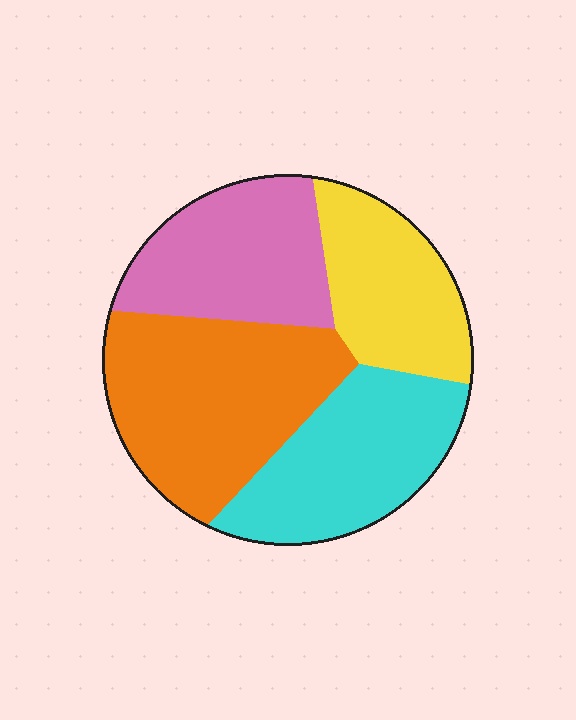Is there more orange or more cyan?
Orange.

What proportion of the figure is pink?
Pink takes up about one quarter (1/4) of the figure.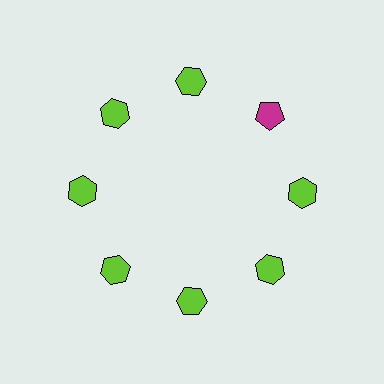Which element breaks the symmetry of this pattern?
The magenta pentagon at roughly the 2 o'clock position breaks the symmetry. All other shapes are lime hexagons.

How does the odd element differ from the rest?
It differs in both color (magenta instead of lime) and shape (pentagon instead of hexagon).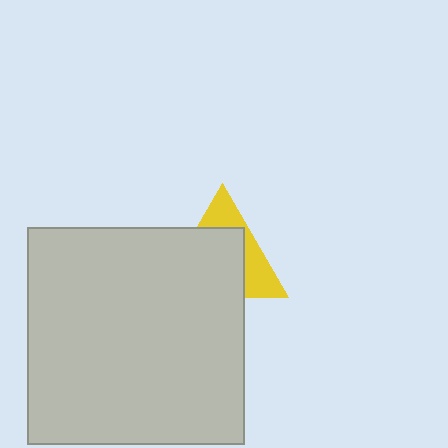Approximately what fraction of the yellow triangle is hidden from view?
Roughly 63% of the yellow triangle is hidden behind the light gray square.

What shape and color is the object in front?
The object in front is a light gray square.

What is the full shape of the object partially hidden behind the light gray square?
The partially hidden object is a yellow triangle.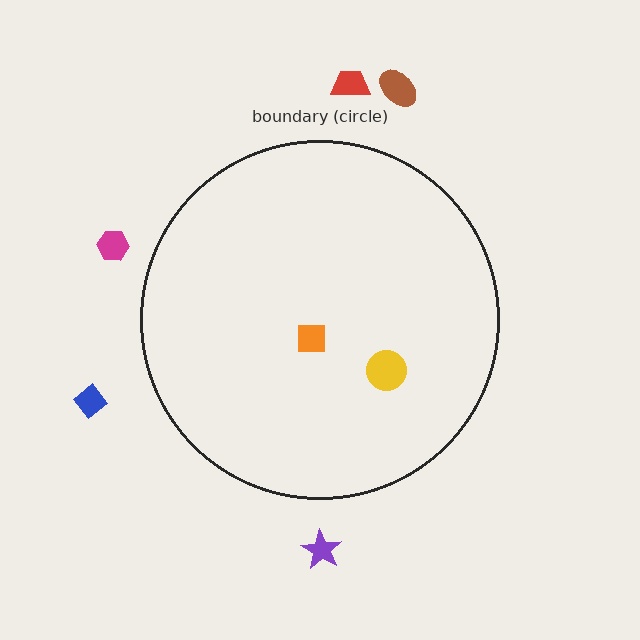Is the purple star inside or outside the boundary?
Outside.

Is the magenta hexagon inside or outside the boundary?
Outside.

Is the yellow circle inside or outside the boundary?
Inside.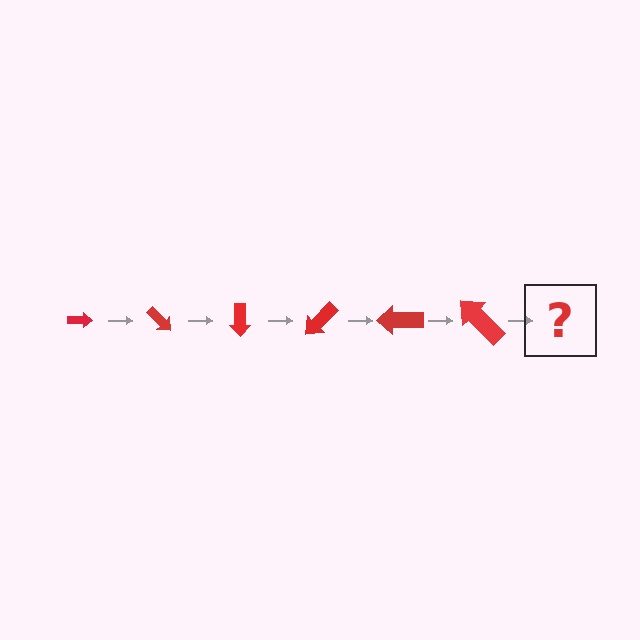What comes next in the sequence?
The next element should be an arrow, larger than the previous one and rotated 270 degrees from the start.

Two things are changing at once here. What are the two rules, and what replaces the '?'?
The two rules are that the arrow grows larger each step and it rotates 45 degrees each step. The '?' should be an arrow, larger than the previous one and rotated 270 degrees from the start.